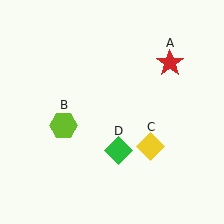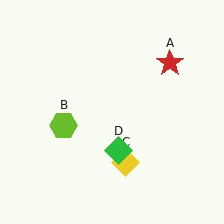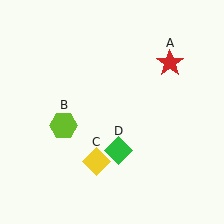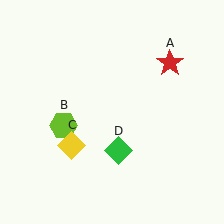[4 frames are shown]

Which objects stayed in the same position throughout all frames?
Red star (object A) and lime hexagon (object B) and green diamond (object D) remained stationary.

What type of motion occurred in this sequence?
The yellow diamond (object C) rotated clockwise around the center of the scene.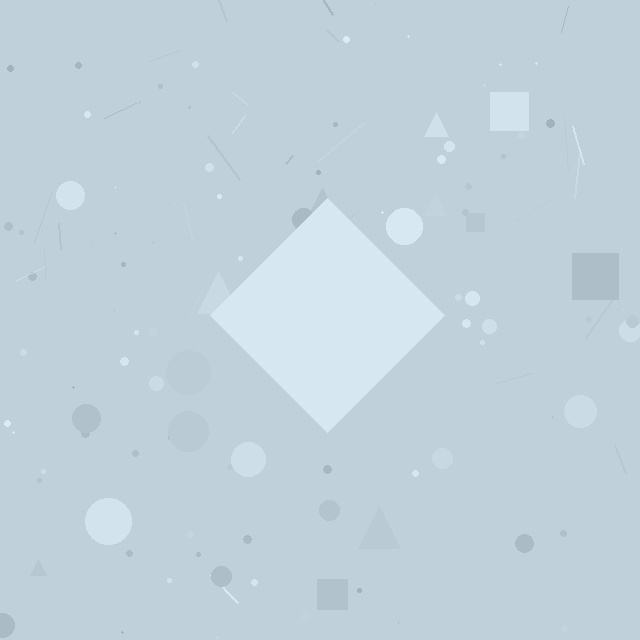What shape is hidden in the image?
A diamond is hidden in the image.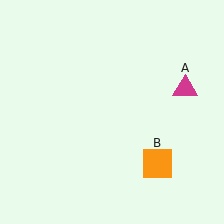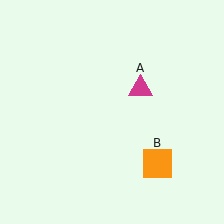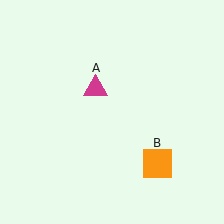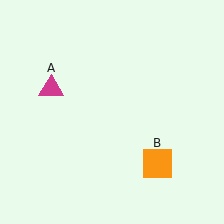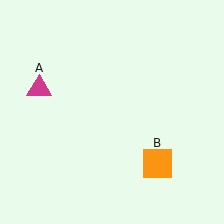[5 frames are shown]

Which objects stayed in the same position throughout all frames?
Orange square (object B) remained stationary.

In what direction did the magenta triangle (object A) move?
The magenta triangle (object A) moved left.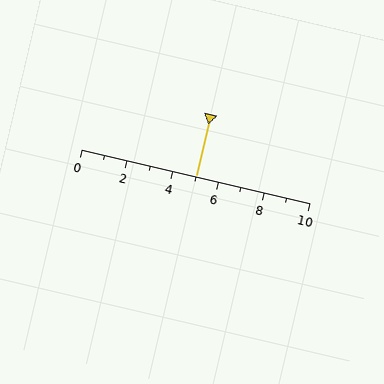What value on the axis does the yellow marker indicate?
The marker indicates approximately 5.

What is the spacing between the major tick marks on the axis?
The major ticks are spaced 2 apart.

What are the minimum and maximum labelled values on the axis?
The axis runs from 0 to 10.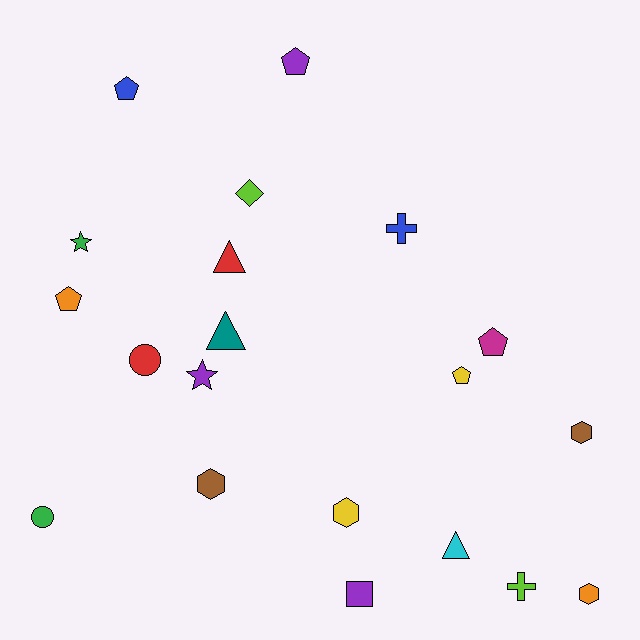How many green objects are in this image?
There are 2 green objects.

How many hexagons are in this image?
There are 4 hexagons.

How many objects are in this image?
There are 20 objects.